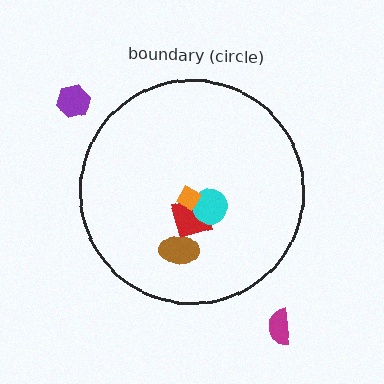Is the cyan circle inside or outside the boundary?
Inside.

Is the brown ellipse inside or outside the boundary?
Inside.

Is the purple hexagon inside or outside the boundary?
Outside.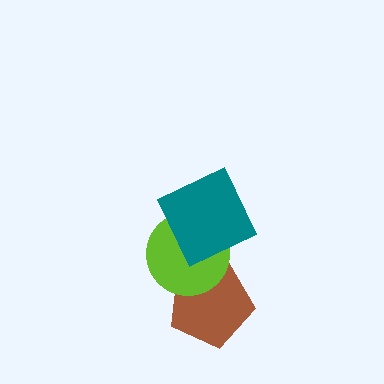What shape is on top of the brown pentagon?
The lime circle is on top of the brown pentagon.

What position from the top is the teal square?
The teal square is 1st from the top.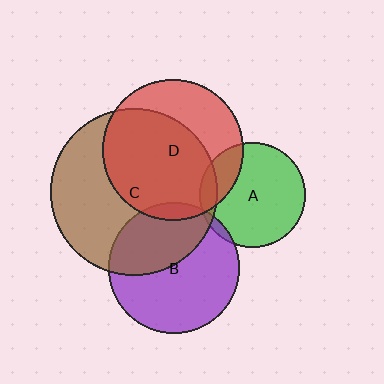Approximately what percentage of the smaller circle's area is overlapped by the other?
Approximately 5%.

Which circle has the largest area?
Circle C (brown).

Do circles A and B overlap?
Yes.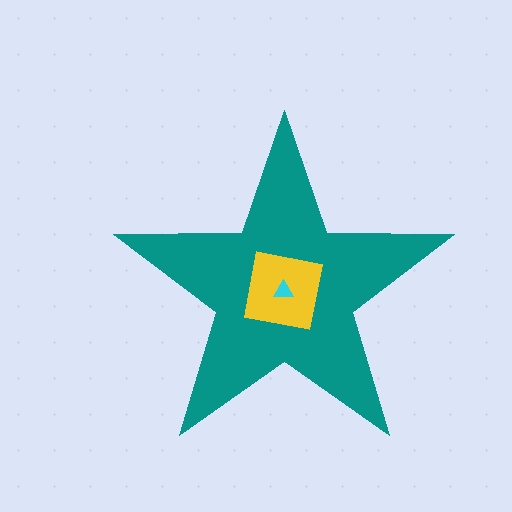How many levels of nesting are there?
3.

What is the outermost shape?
The teal star.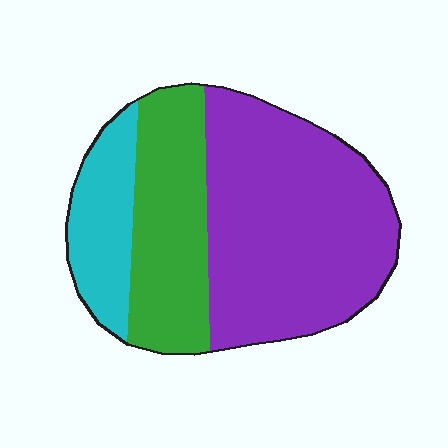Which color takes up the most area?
Purple, at roughly 55%.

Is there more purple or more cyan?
Purple.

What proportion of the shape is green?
Green covers roughly 30% of the shape.